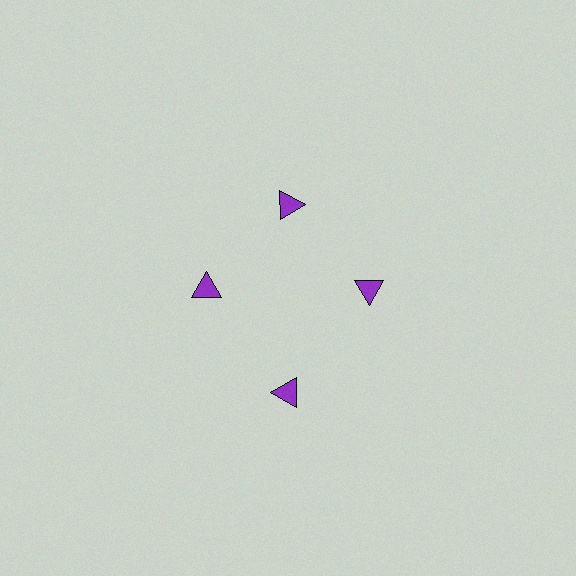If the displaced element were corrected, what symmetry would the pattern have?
It would have 4-fold rotational symmetry — the pattern would map onto itself every 90 degrees.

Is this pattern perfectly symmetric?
No. The 4 purple triangles are arranged in a ring, but one element near the 6 o'clock position is pushed outward from the center, breaking the 4-fold rotational symmetry.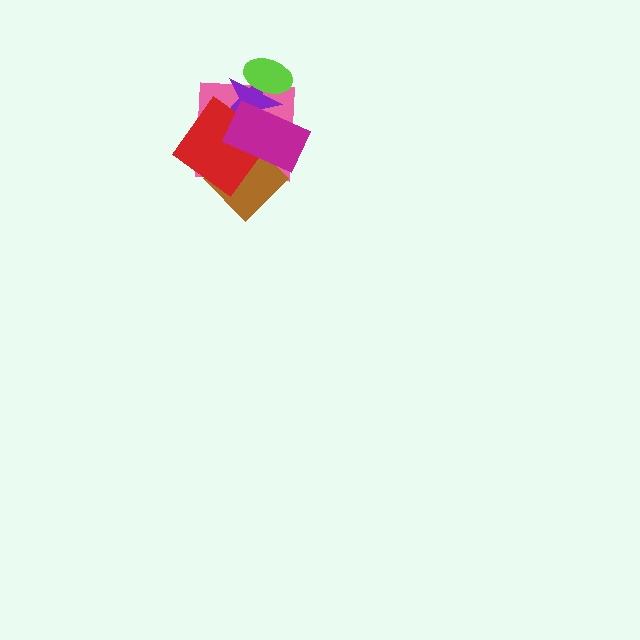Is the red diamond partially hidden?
Yes, it is partially covered by another shape.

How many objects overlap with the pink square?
5 objects overlap with the pink square.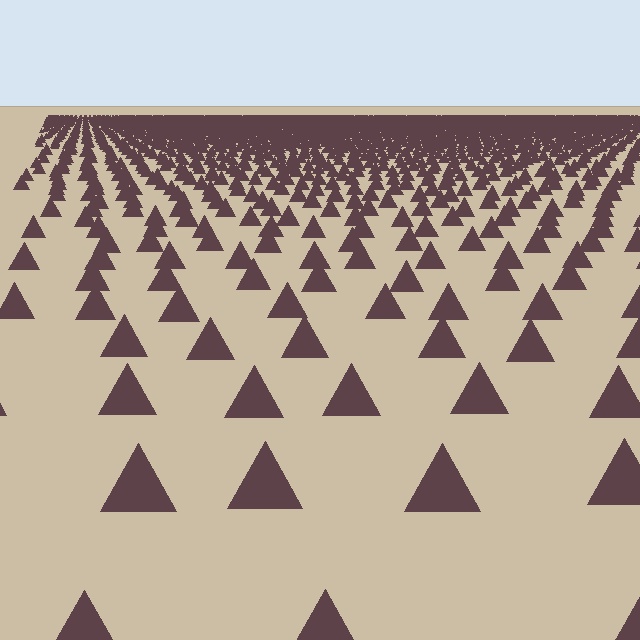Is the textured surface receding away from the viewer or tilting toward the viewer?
The surface is receding away from the viewer. Texture elements get smaller and denser toward the top.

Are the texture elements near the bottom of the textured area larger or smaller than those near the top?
Larger. Near the bottom, elements are closer to the viewer and appear at a bigger on-screen size.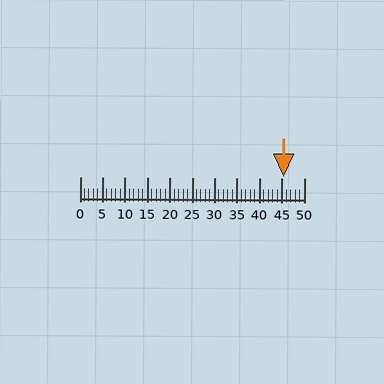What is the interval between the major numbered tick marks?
The major tick marks are spaced 5 units apart.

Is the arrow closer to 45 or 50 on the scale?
The arrow is closer to 45.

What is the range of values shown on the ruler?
The ruler shows values from 0 to 50.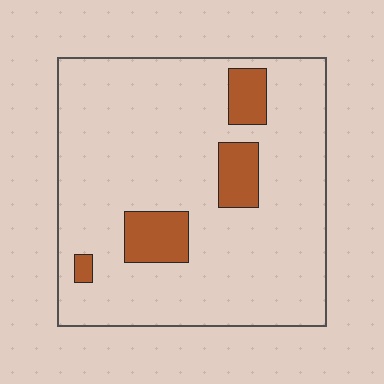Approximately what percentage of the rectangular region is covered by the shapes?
Approximately 10%.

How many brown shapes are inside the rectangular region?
4.